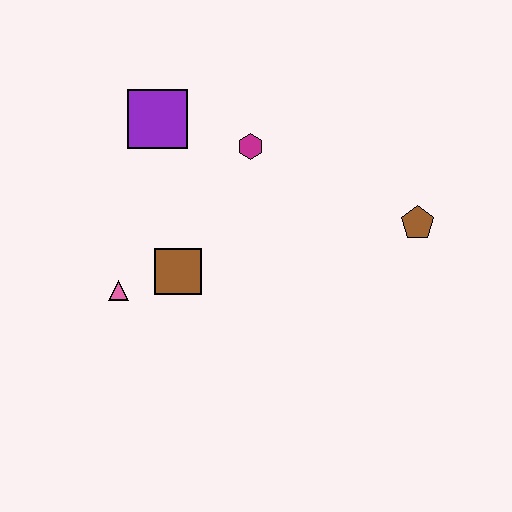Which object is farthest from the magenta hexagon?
The pink triangle is farthest from the magenta hexagon.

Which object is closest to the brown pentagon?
The magenta hexagon is closest to the brown pentagon.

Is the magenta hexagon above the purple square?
No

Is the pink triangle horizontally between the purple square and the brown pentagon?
No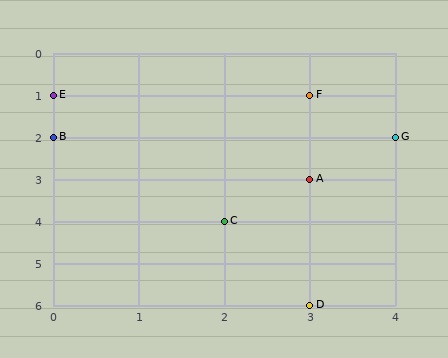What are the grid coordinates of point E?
Point E is at grid coordinates (0, 1).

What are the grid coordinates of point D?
Point D is at grid coordinates (3, 6).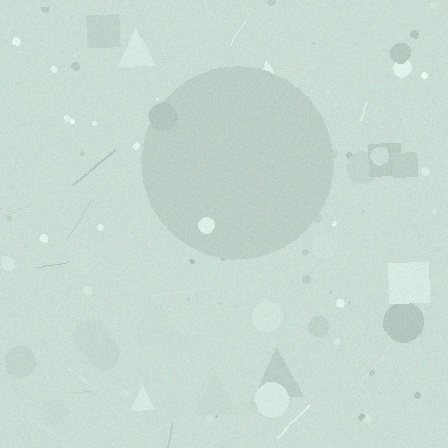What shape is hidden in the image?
A circle is hidden in the image.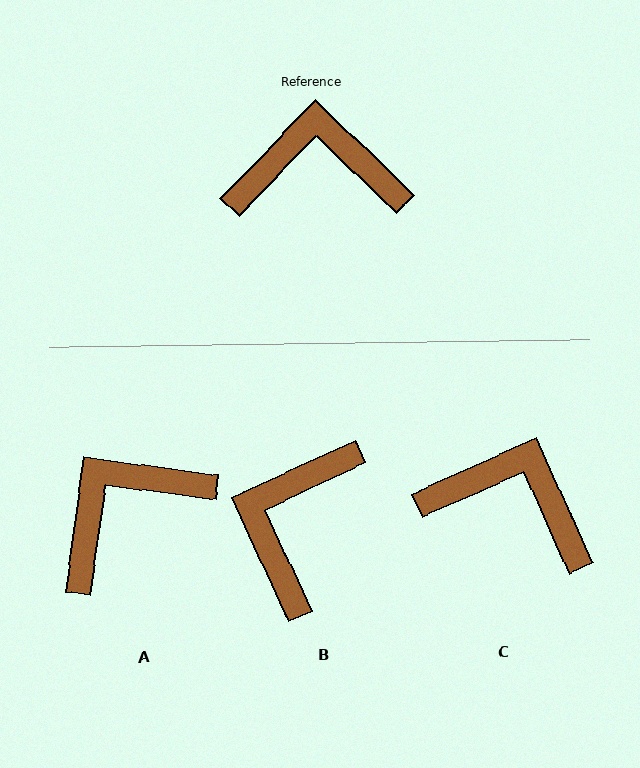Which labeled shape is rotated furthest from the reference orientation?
B, about 69 degrees away.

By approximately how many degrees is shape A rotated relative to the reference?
Approximately 36 degrees counter-clockwise.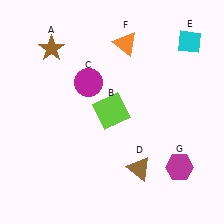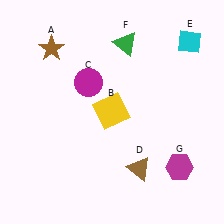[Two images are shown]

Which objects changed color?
B changed from lime to yellow. F changed from orange to green.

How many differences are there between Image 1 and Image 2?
There are 2 differences between the two images.